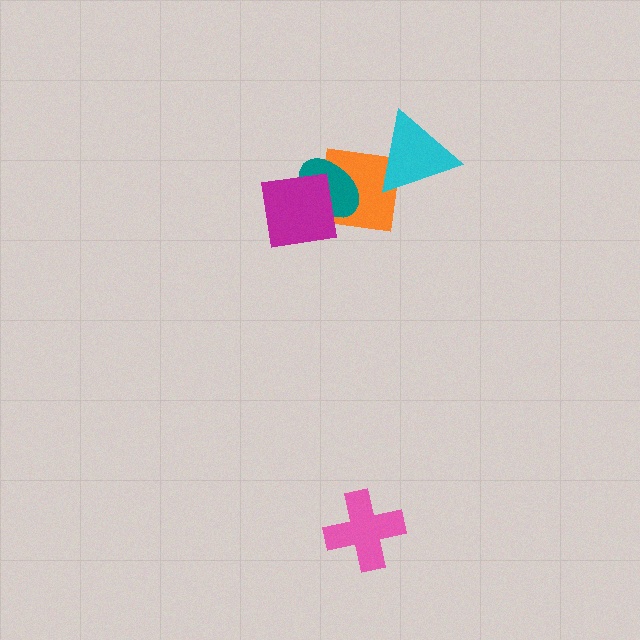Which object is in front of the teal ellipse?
The magenta square is in front of the teal ellipse.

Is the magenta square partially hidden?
No, no other shape covers it.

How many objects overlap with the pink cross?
0 objects overlap with the pink cross.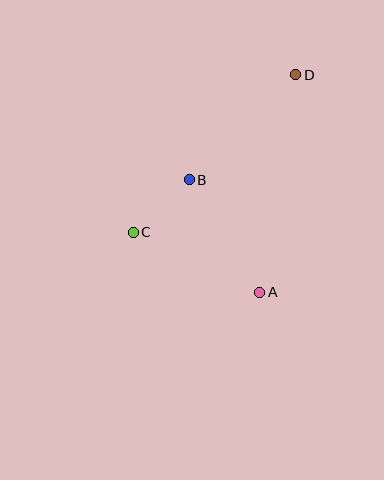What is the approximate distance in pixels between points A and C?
The distance between A and C is approximately 140 pixels.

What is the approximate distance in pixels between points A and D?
The distance between A and D is approximately 221 pixels.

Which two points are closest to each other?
Points B and C are closest to each other.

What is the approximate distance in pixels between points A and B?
The distance between A and B is approximately 133 pixels.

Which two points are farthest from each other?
Points C and D are farthest from each other.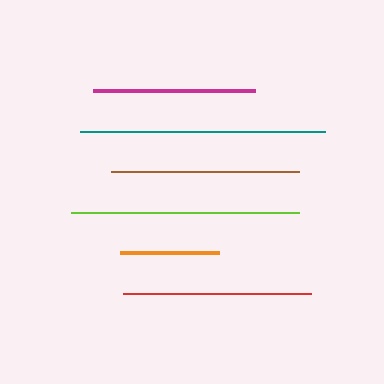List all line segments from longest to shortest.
From longest to shortest: teal, lime, brown, red, magenta, orange.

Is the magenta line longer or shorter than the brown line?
The brown line is longer than the magenta line.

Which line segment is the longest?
The teal line is the longest at approximately 245 pixels.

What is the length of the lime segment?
The lime segment is approximately 228 pixels long.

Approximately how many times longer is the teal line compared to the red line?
The teal line is approximately 1.3 times the length of the red line.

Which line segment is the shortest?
The orange line is the shortest at approximately 99 pixels.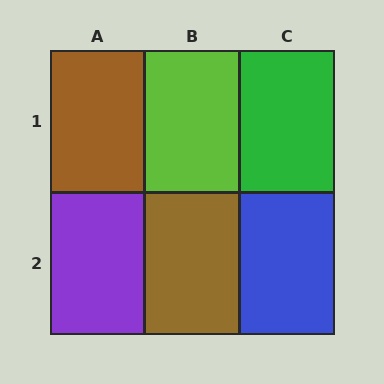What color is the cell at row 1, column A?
Brown.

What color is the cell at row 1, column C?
Green.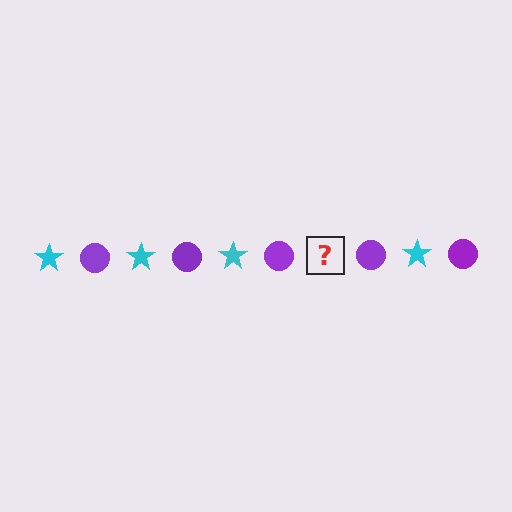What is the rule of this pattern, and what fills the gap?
The rule is that the pattern alternates between cyan star and purple circle. The gap should be filled with a cyan star.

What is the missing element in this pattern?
The missing element is a cyan star.